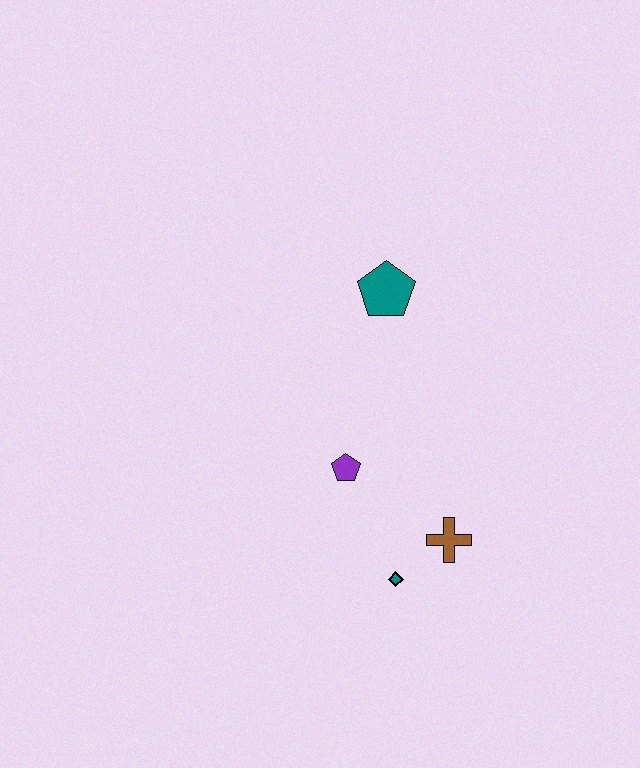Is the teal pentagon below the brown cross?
No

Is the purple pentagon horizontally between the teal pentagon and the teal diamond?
No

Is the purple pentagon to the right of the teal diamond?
No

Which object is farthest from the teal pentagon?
The teal diamond is farthest from the teal pentagon.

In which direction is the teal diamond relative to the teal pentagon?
The teal diamond is below the teal pentagon.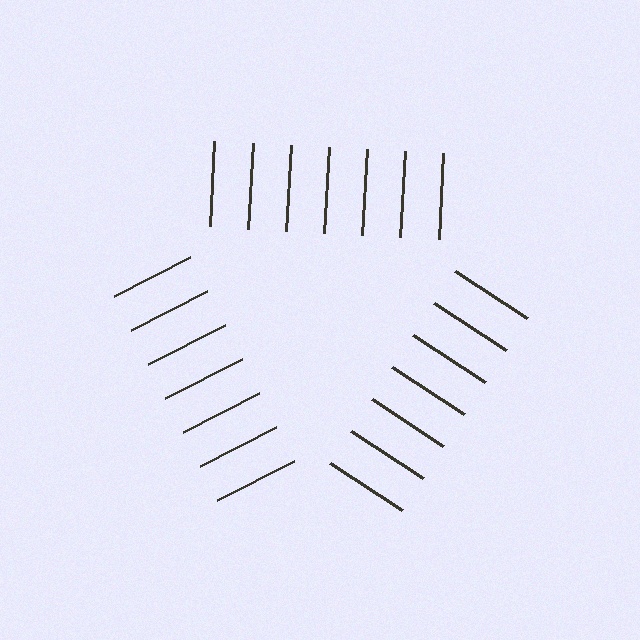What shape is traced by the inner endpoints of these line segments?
An illusory triangle — the line segments terminate on its edges but no continuous stroke is drawn.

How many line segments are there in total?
21 — 7 along each of the 3 edges.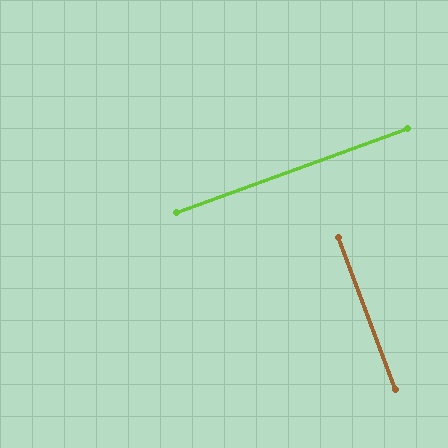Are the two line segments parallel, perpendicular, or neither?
Perpendicular — they meet at approximately 89°.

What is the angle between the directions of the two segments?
Approximately 89 degrees.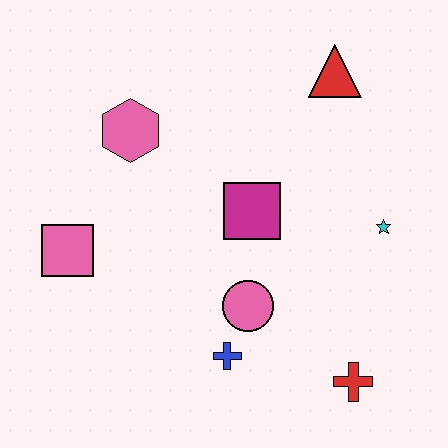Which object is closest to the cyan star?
The magenta square is closest to the cyan star.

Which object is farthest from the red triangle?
The pink square is farthest from the red triangle.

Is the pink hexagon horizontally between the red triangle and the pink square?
Yes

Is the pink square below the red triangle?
Yes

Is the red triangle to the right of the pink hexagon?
Yes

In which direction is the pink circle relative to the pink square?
The pink circle is to the right of the pink square.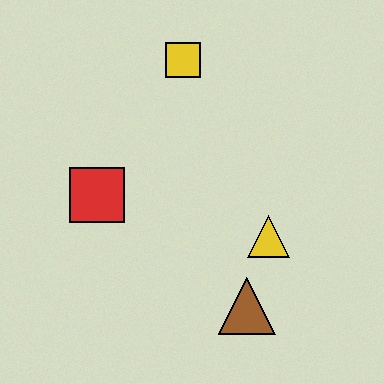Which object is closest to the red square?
The yellow square is closest to the red square.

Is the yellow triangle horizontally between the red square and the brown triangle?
No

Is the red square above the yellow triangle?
Yes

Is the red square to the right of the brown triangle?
No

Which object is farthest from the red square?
The brown triangle is farthest from the red square.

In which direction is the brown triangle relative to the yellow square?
The brown triangle is below the yellow square.